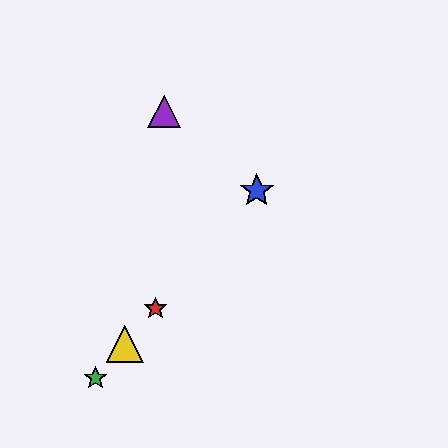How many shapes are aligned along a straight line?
4 shapes (the red star, the blue star, the green star, the yellow triangle) are aligned along a straight line.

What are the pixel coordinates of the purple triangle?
The purple triangle is at (164, 111).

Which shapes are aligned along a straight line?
The red star, the blue star, the green star, the yellow triangle are aligned along a straight line.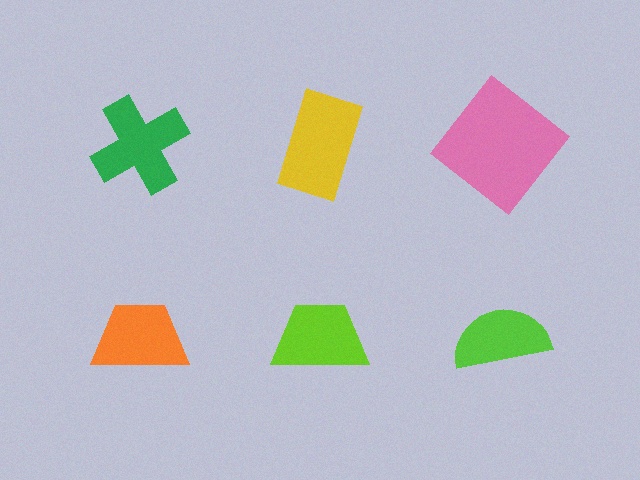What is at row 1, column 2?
A yellow rectangle.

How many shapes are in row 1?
3 shapes.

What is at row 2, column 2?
A lime trapezoid.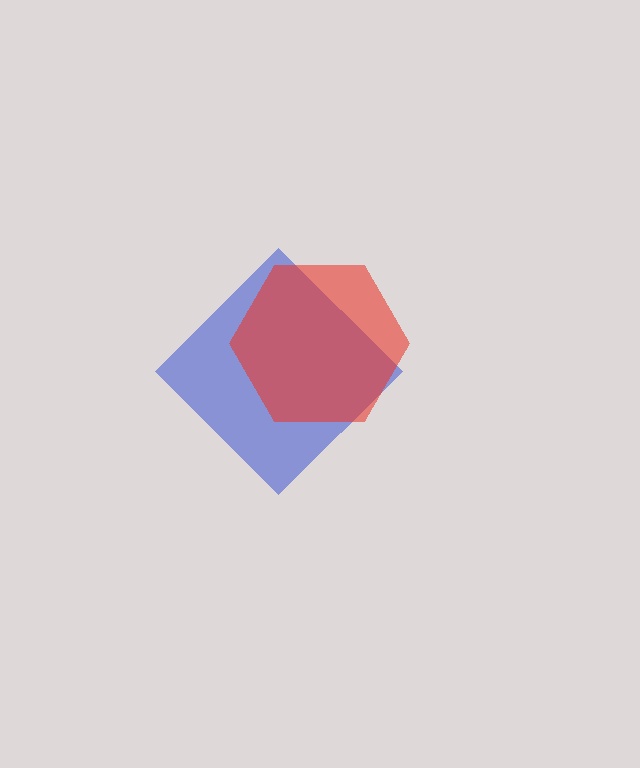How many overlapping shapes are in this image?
There are 2 overlapping shapes in the image.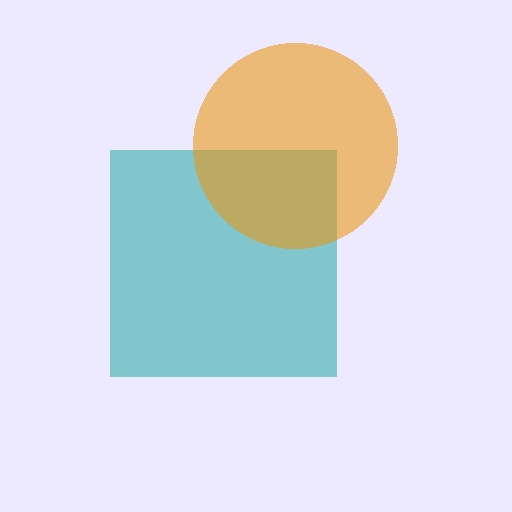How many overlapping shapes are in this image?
There are 2 overlapping shapes in the image.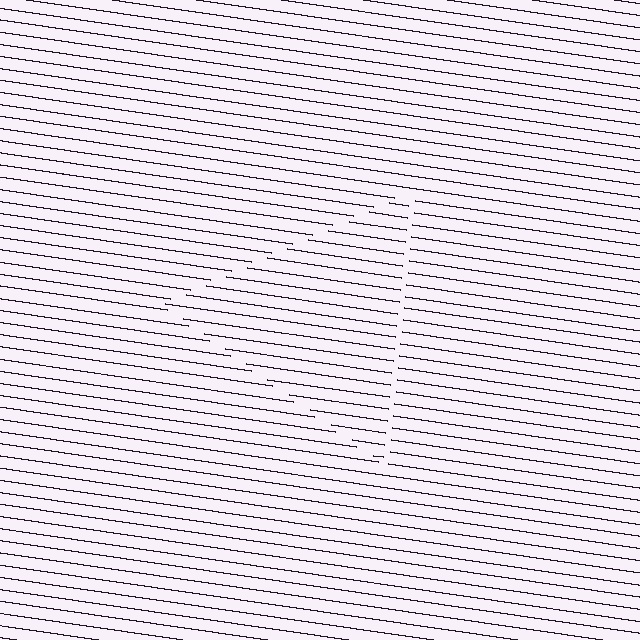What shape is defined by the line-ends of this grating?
An illusory triangle. The interior of the shape contains the same grating, shifted by half a period — the contour is defined by the phase discontinuity where line-ends from the inner and outer gratings abut.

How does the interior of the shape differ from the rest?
The interior of the shape contains the same grating, shifted by half a period — the contour is defined by the phase discontinuity where line-ends from the inner and outer gratings abut.